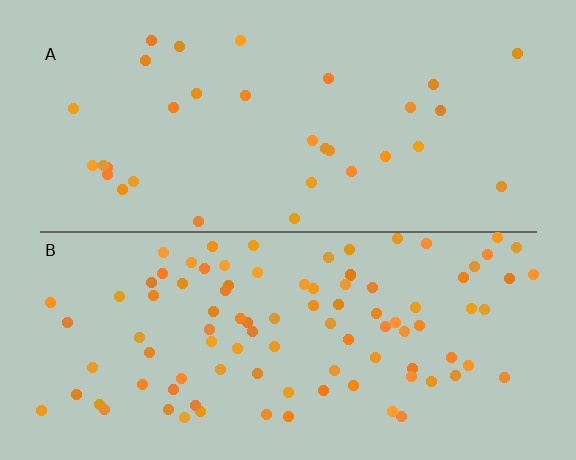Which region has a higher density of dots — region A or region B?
B (the bottom).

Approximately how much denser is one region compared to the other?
Approximately 3.0× — region B over region A.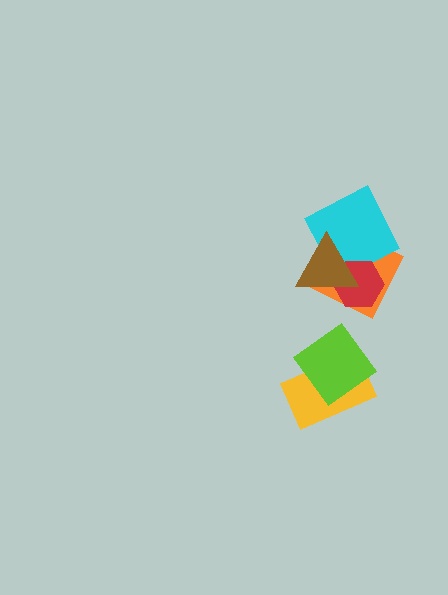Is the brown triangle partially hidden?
No, no other shape covers it.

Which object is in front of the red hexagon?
The brown triangle is in front of the red hexagon.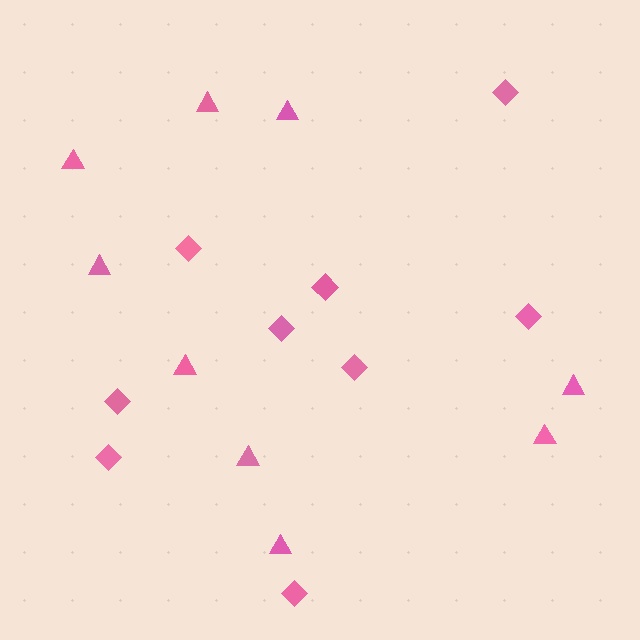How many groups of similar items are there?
There are 2 groups: one group of triangles (9) and one group of diamonds (9).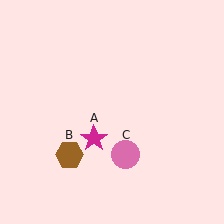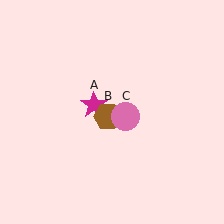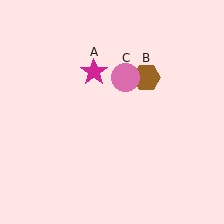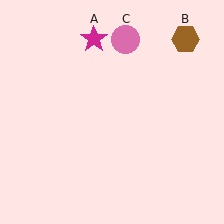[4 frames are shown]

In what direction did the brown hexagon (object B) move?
The brown hexagon (object B) moved up and to the right.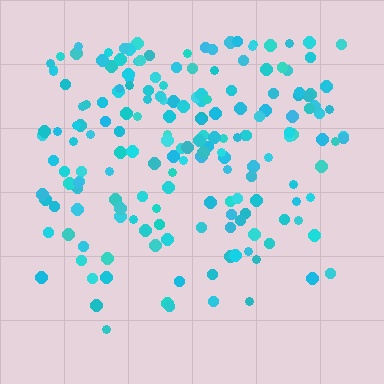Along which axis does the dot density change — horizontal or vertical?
Vertical.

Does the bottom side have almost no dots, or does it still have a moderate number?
Still a moderate number, just noticeably fewer than the top.